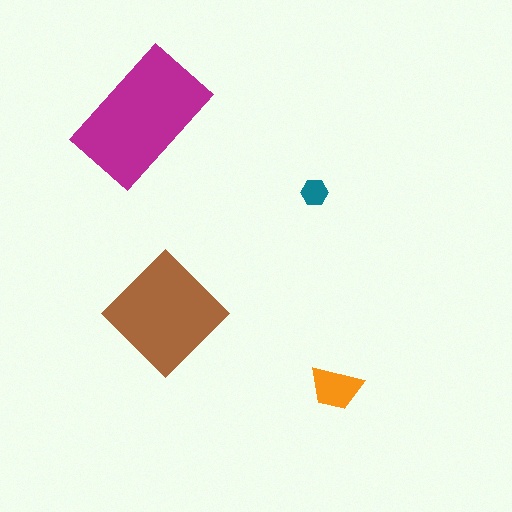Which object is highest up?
The magenta rectangle is topmost.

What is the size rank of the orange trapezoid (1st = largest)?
3rd.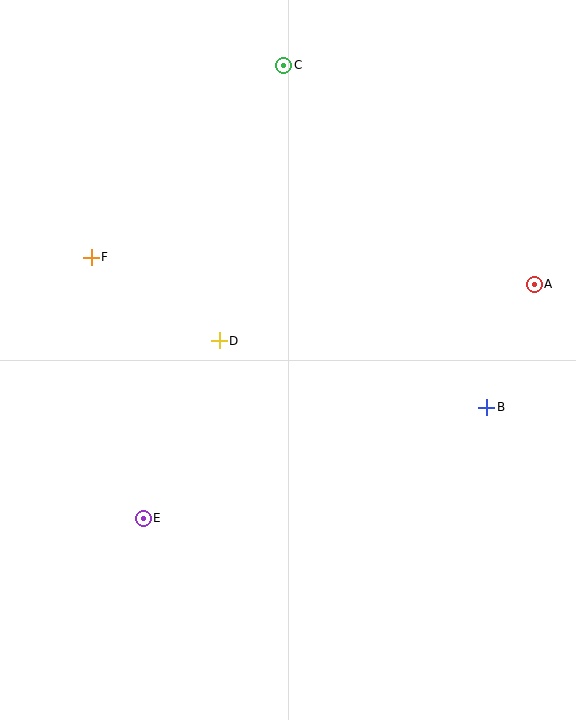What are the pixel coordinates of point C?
Point C is at (284, 65).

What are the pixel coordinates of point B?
Point B is at (487, 407).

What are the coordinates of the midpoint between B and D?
The midpoint between B and D is at (353, 374).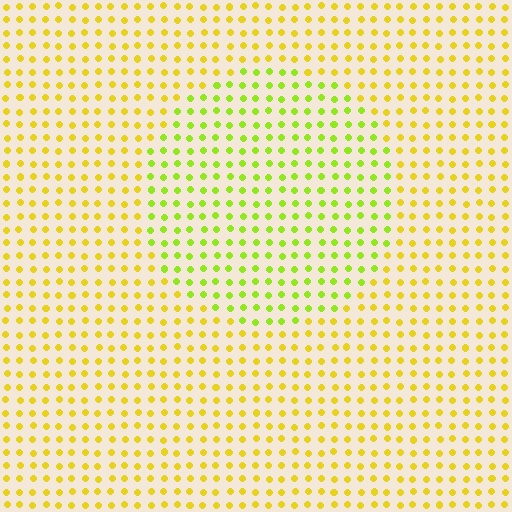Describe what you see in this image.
The image is filled with small yellow elements in a uniform arrangement. A circle-shaped region is visible where the elements are tinted to a slightly different hue, forming a subtle color boundary.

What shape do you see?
I see a circle.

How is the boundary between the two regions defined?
The boundary is defined purely by a slight shift in hue (about 32 degrees). Spacing, size, and orientation are identical on both sides.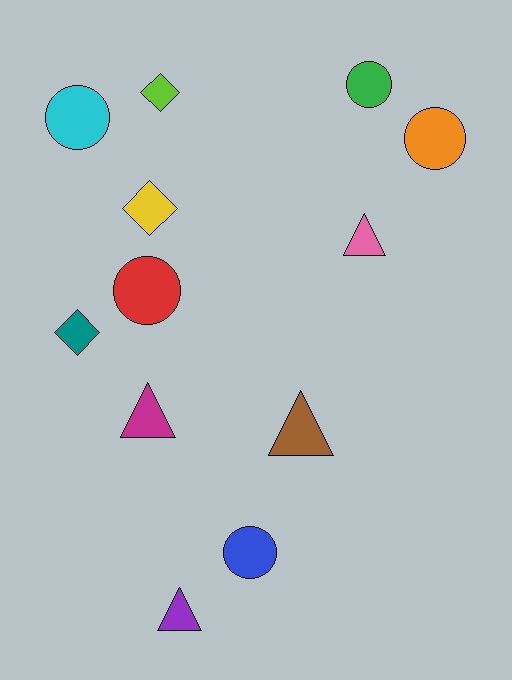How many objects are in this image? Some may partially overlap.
There are 12 objects.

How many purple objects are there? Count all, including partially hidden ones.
There is 1 purple object.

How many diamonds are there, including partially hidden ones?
There are 3 diamonds.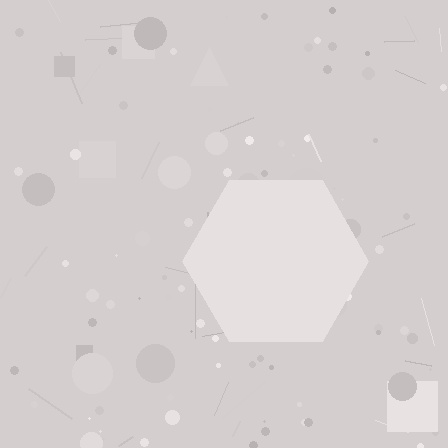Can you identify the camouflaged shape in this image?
The camouflaged shape is a hexagon.